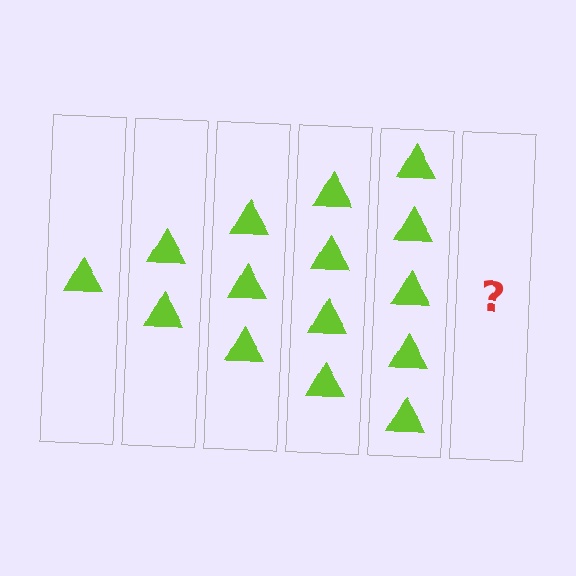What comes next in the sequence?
The next element should be 6 triangles.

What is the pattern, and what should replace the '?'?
The pattern is that each step adds one more triangle. The '?' should be 6 triangles.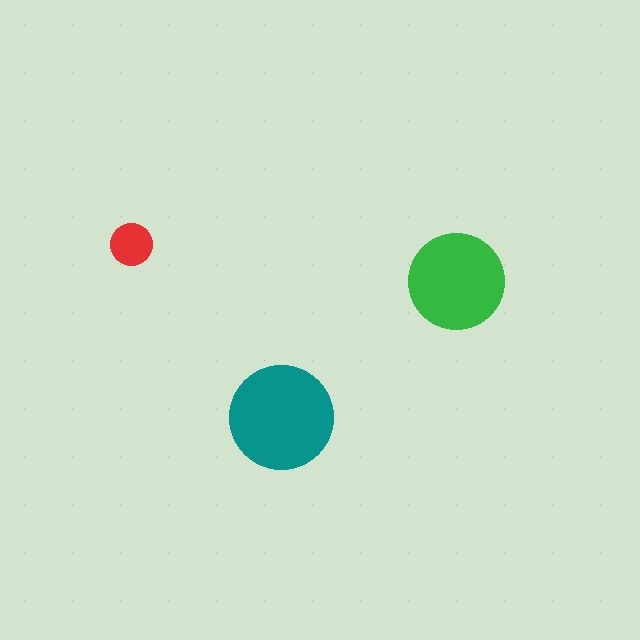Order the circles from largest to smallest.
the teal one, the green one, the red one.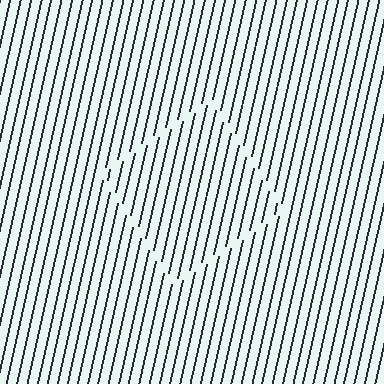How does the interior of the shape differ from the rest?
The interior of the shape contains the same grating, shifted by half a period — the contour is defined by the phase discontinuity where line-ends from the inner and outer gratings abut.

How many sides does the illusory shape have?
4 sides — the line-ends trace a square.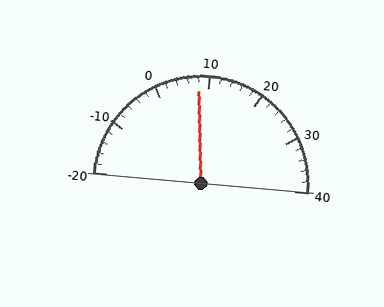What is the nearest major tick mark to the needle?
The nearest major tick mark is 10.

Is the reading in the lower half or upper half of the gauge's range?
The reading is in the lower half of the range (-20 to 40).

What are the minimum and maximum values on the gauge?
The gauge ranges from -20 to 40.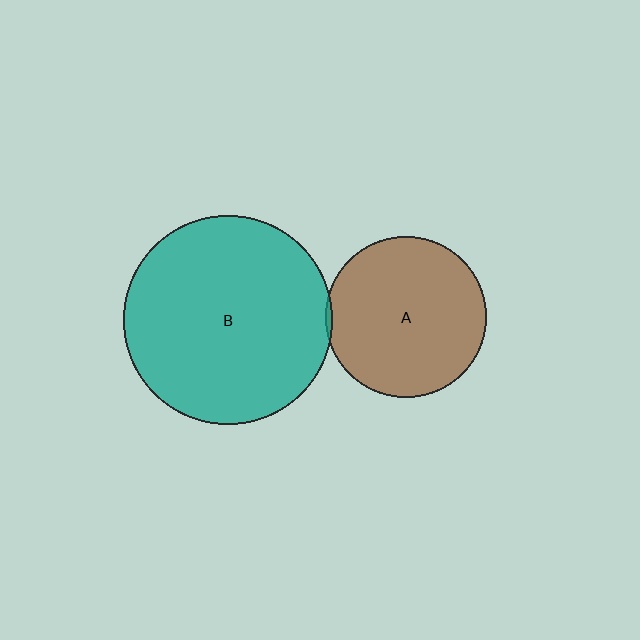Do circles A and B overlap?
Yes.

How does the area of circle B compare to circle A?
Approximately 1.7 times.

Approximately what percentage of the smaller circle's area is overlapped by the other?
Approximately 5%.